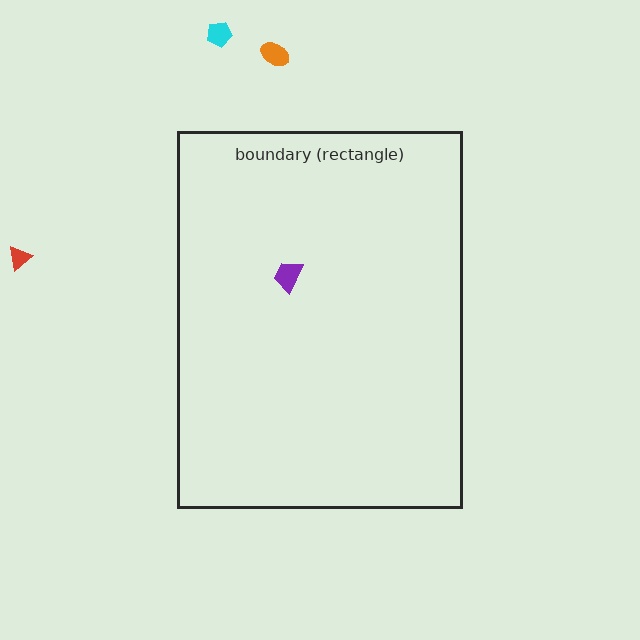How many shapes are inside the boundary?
1 inside, 3 outside.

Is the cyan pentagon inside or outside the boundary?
Outside.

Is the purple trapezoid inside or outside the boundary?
Inside.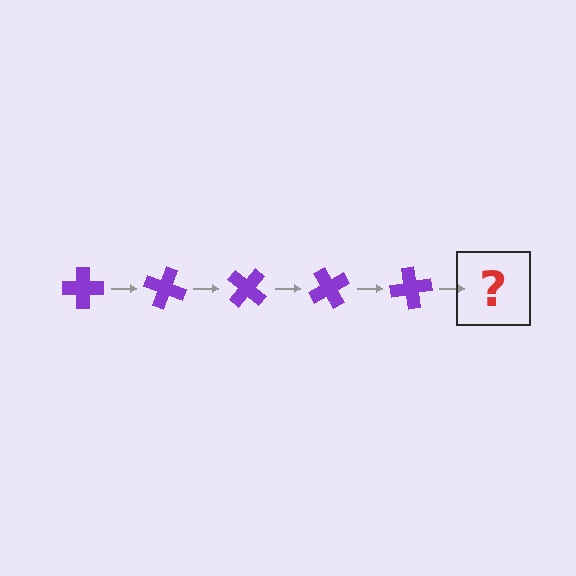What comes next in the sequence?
The next element should be a purple cross rotated 100 degrees.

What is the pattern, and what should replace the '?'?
The pattern is that the cross rotates 20 degrees each step. The '?' should be a purple cross rotated 100 degrees.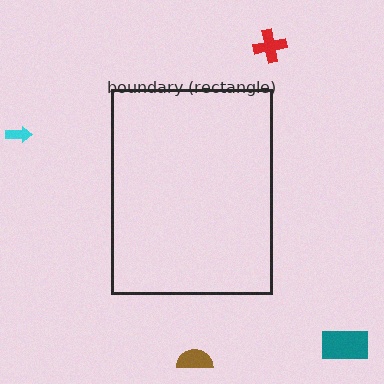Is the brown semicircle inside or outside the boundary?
Outside.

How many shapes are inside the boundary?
0 inside, 4 outside.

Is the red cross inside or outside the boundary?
Outside.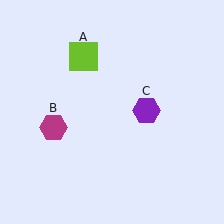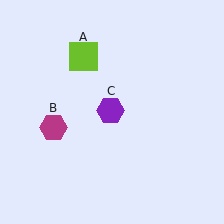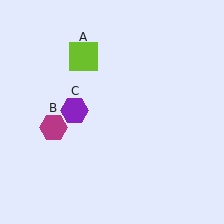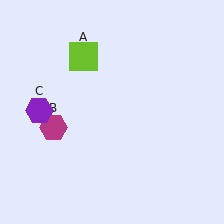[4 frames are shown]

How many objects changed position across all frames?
1 object changed position: purple hexagon (object C).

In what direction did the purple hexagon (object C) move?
The purple hexagon (object C) moved left.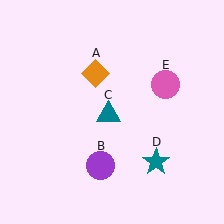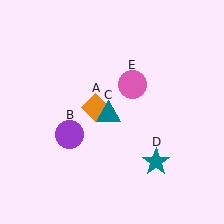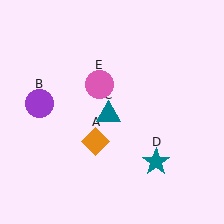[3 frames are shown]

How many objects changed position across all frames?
3 objects changed position: orange diamond (object A), purple circle (object B), pink circle (object E).